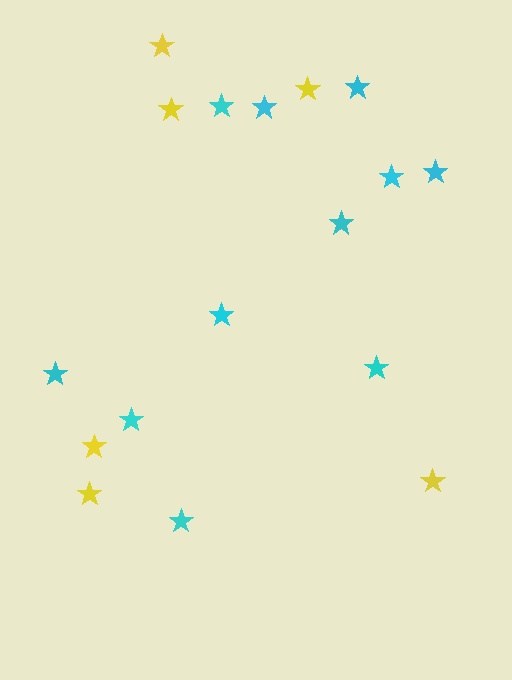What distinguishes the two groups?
There are 2 groups: one group of yellow stars (6) and one group of cyan stars (11).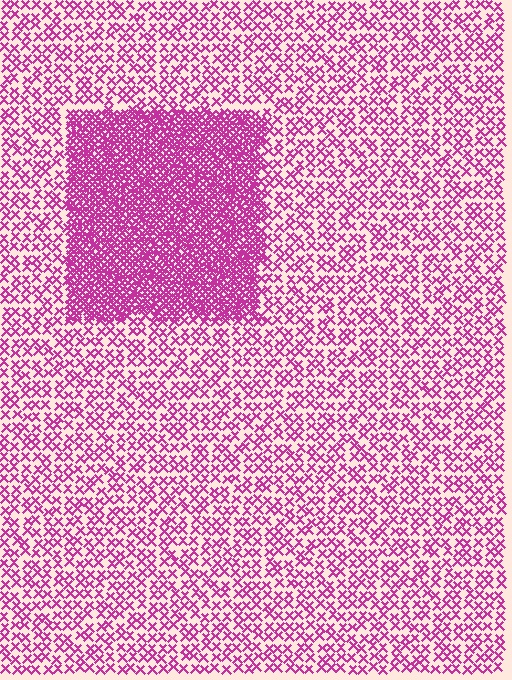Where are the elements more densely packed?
The elements are more densely packed inside the rectangle boundary.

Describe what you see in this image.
The image contains small magenta elements arranged at two different densities. A rectangle-shaped region is visible where the elements are more densely packed than the surrounding area.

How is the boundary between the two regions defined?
The boundary is defined by a change in element density (approximately 2.9x ratio). All elements are the same color, size, and shape.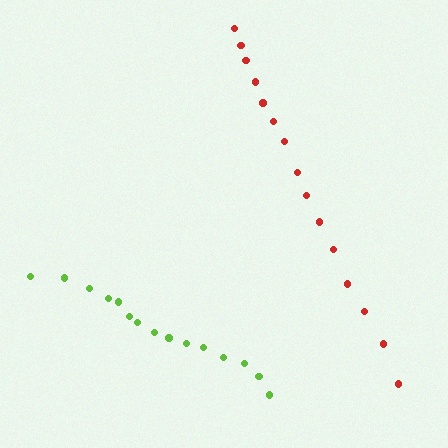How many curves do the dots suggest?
There are 2 distinct paths.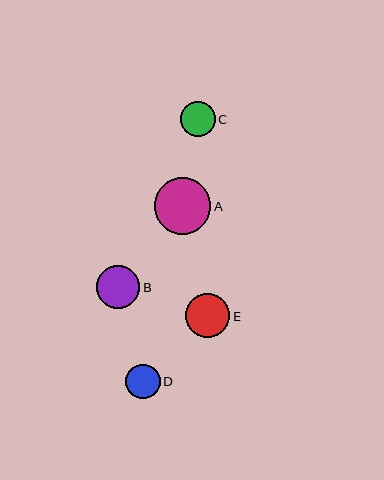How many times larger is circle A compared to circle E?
Circle A is approximately 1.3 times the size of circle E.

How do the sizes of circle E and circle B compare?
Circle E and circle B are approximately the same size.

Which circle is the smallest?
Circle D is the smallest with a size of approximately 35 pixels.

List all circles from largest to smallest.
From largest to smallest: A, E, B, C, D.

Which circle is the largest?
Circle A is the largest with a size of approximately 57 pixels.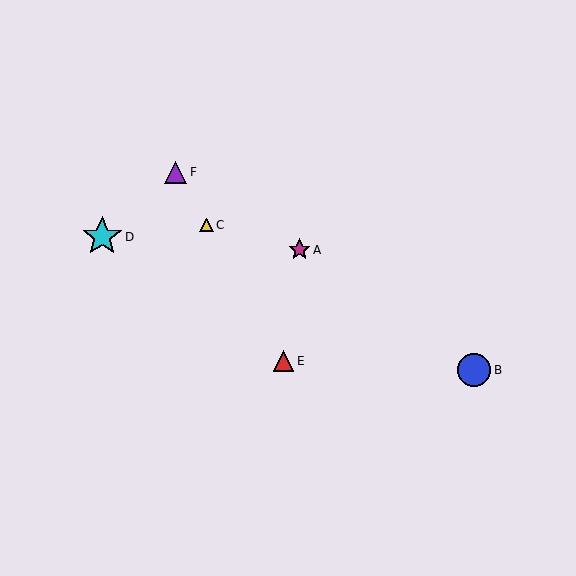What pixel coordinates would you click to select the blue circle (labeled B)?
Click at (474, 370) to select the blue circle B.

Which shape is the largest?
The cyan star (labeled D) is the largest.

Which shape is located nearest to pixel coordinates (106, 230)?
The cyan star (labeled D) at (102, 237) is nearest to that location.